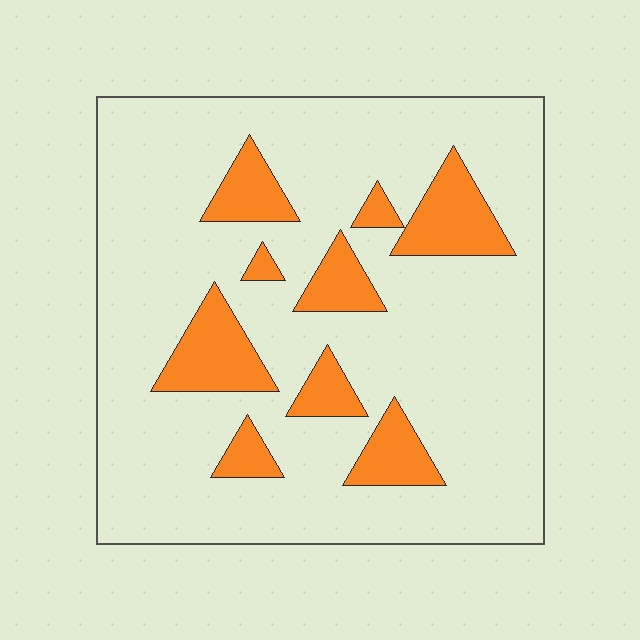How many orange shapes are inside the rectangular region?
9.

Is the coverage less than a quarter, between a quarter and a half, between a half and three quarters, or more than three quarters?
Less than a quarter.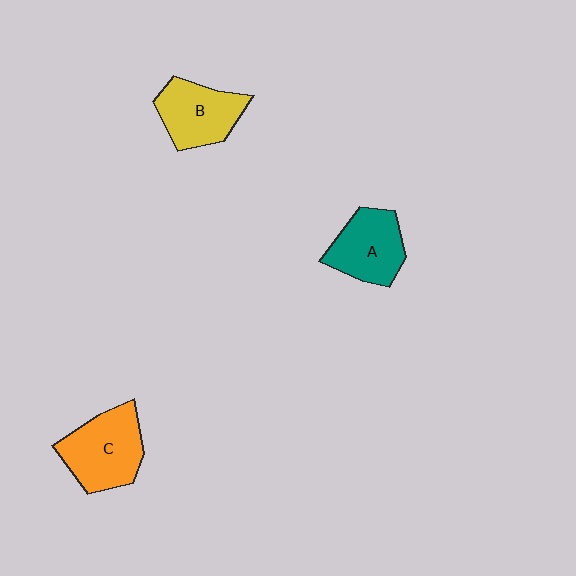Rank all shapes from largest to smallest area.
From largest to smallest: C (orange), B (yellow), A (teal).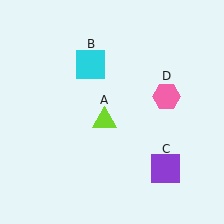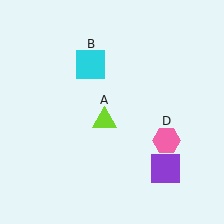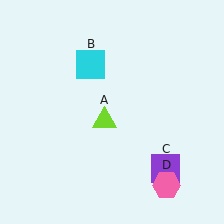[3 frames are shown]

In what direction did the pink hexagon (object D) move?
The pink hexagon (object D) moved down.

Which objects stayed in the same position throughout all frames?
Lime triangle (object A) and cyan square (object B) and purple square (object C) remained stationary.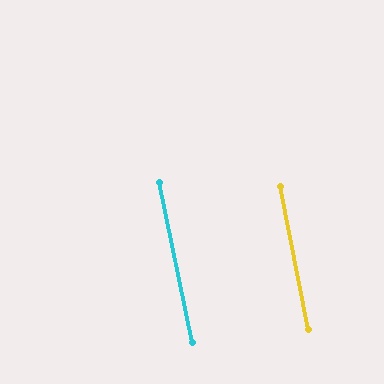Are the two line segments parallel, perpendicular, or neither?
Parallel — their directions differ by only 0.8°.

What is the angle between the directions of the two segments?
Approximately 1 degree.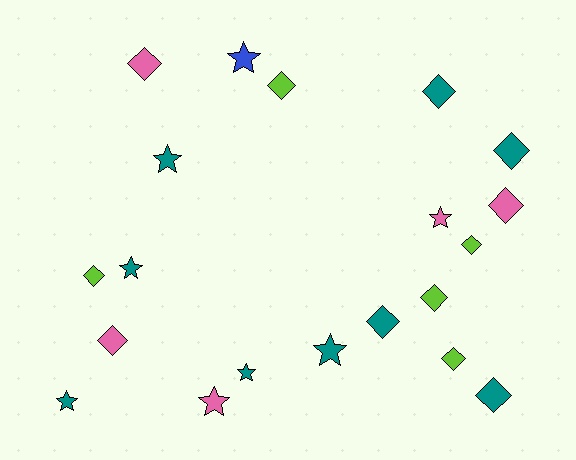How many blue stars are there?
There is 1 blue star.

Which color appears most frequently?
Teal, with 9 objects.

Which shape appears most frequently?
Diamond, with 12 objects.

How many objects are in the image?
There are 20 objects.